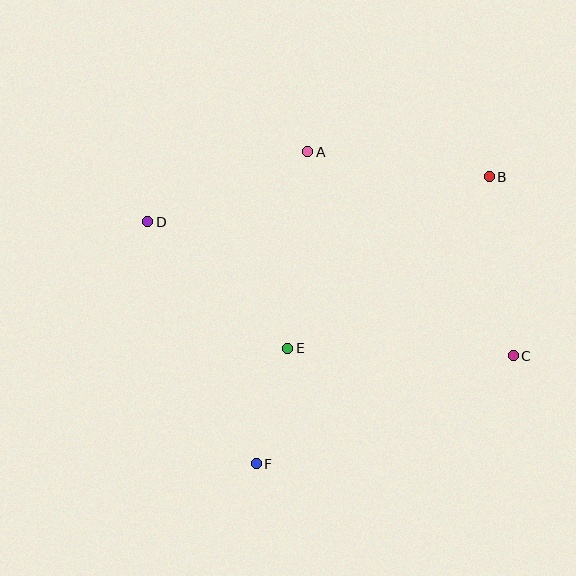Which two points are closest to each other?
Points E and F are closest to each other.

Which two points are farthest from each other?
Points C and D are farthest from each other.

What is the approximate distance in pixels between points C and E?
The distance between C and E is approximately 225 pixels.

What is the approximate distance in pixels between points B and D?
The distance between B and D is approximately 345 pixels.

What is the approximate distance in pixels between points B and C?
The distance between B and C is approximately 180 pixels.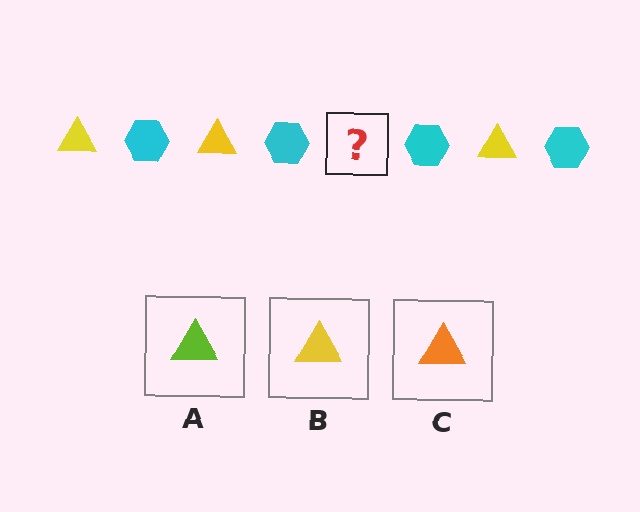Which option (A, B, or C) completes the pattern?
B.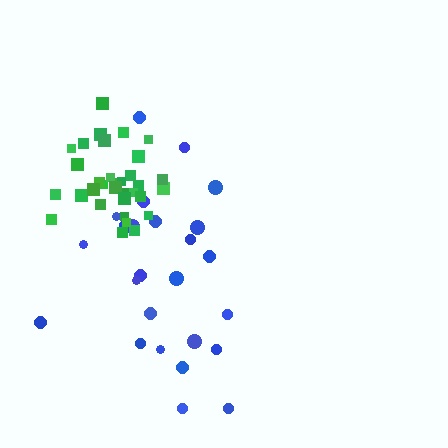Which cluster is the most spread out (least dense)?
Blue.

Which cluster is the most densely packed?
Green.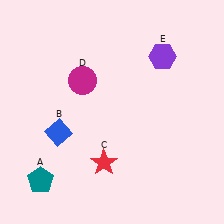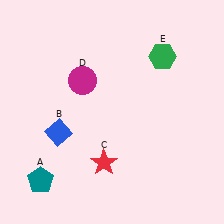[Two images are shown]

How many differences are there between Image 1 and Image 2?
There is 1 difference between the two images.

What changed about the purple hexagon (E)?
In Image 1, E is purple. In Image 2, it changed to green.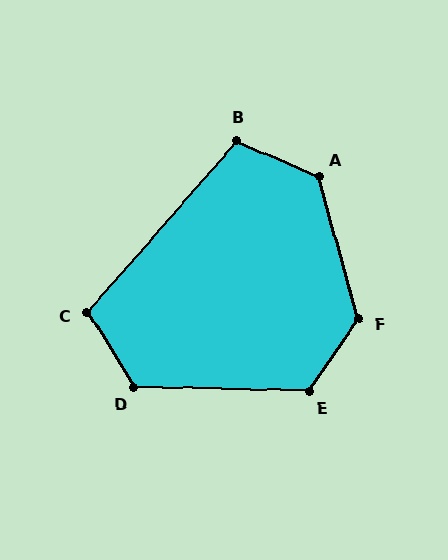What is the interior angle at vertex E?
Approximately 123 degrees (obtuse).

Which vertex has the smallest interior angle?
B, at approximately 107 degrees.